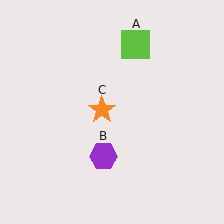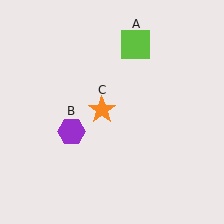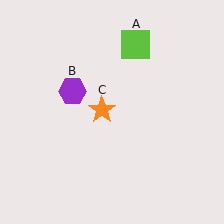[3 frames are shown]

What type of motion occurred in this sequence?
The purple hexagon (object B) rotated clockwise around the center of the scene.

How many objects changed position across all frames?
1 object changed position: purple hexagon (object B).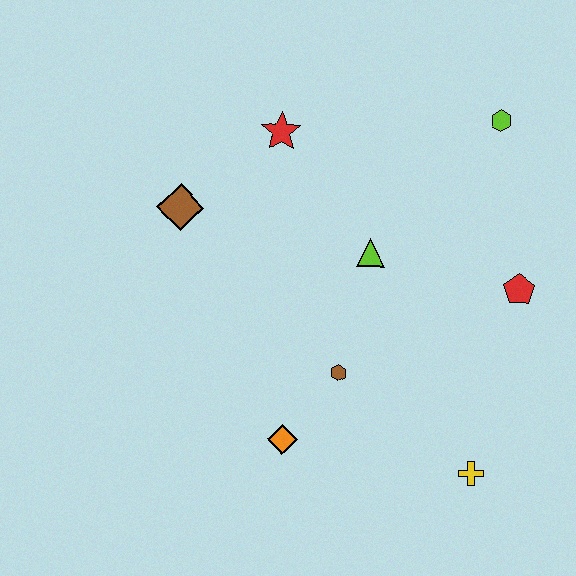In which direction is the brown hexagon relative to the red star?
The brown hexagon is below the red star.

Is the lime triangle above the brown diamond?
No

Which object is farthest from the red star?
The yellow cross is farthest from the red star.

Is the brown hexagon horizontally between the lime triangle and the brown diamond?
Yes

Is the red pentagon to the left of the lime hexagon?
No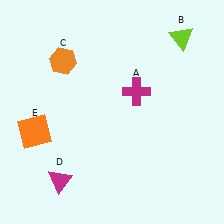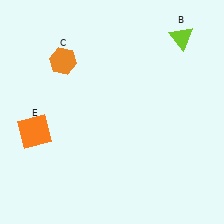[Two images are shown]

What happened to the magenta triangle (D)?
The magenta triangle (D) was removed in Image 2. It was in the bottom-left area of Image 1.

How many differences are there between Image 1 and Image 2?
There are 2 differences between the two images.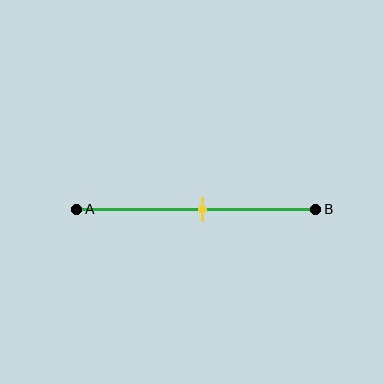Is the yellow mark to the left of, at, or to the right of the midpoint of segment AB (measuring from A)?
The yellow mark is approximately at the midpoint of segment AB.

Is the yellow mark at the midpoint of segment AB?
Yes, the mark is approximately at the midpoint.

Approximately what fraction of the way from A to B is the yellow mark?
The yellow mark is approximately 55% of the way from A to B.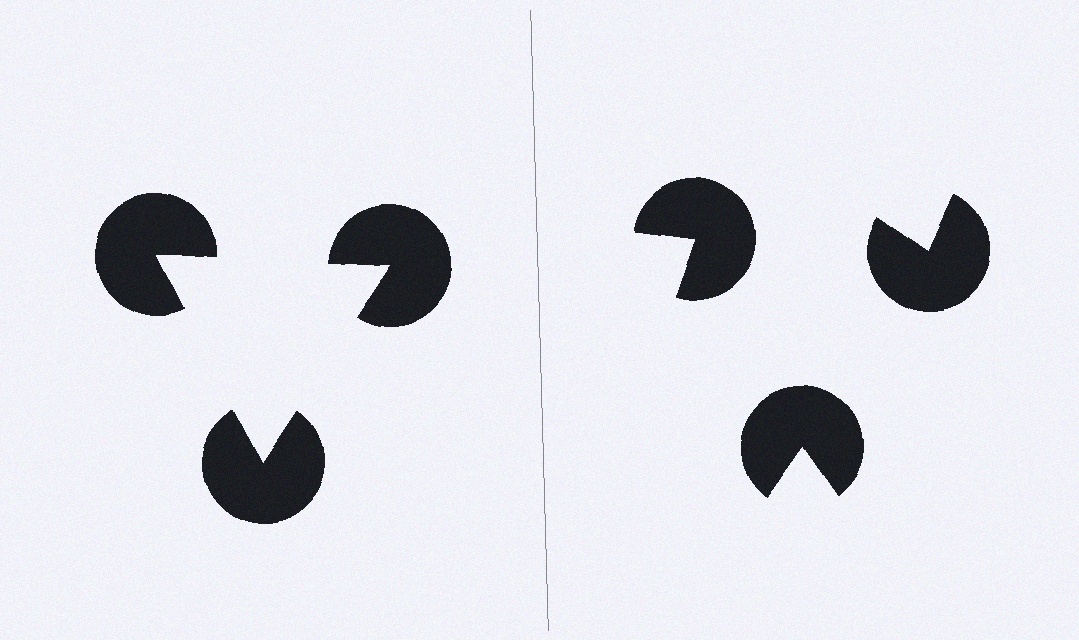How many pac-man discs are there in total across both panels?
6 — 3 on each side.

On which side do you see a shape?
An illusory triangle appears on the left side. On the right side the wedge cuts are rotated, so no coherent shape forms.